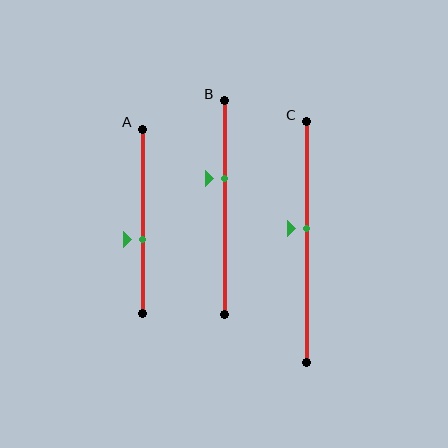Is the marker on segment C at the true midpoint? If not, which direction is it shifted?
No, the marker on segment C is shifted upward by about 6% of the segment length.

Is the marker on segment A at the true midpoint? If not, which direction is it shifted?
No, the marker on segment A is shifted downward by about 10% of the segment length.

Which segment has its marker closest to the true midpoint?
Segment C has its marker closest to the true midpoint.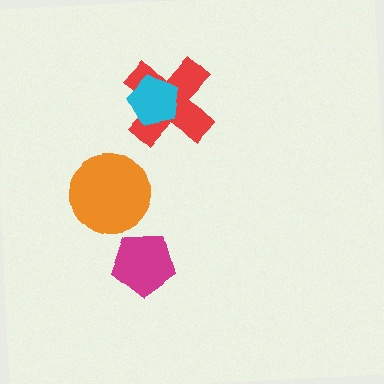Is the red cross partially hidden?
Yes, it is partially covered by another shape.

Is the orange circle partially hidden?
No, no other shape covers it.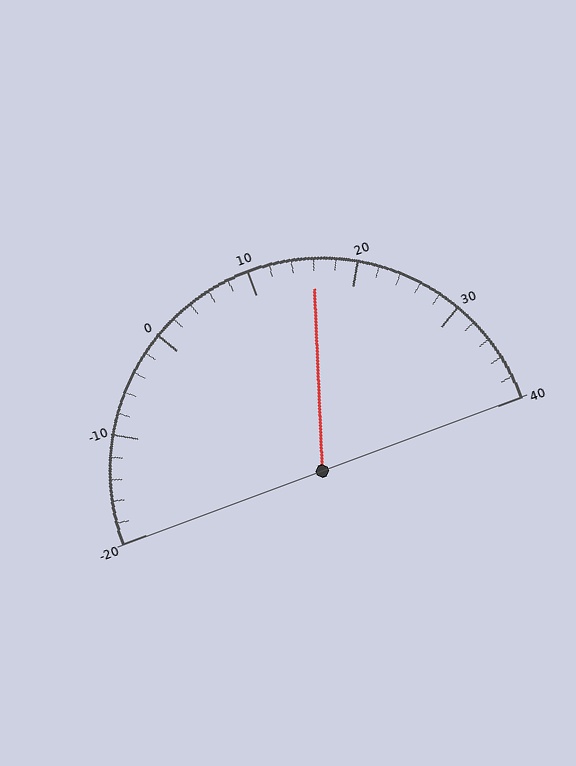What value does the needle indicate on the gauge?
The needle indicates approximately 16.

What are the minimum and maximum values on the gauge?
The gauge ranges from -20 to 40.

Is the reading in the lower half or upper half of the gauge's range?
The reading is in the upper half of the range (-20 to 40).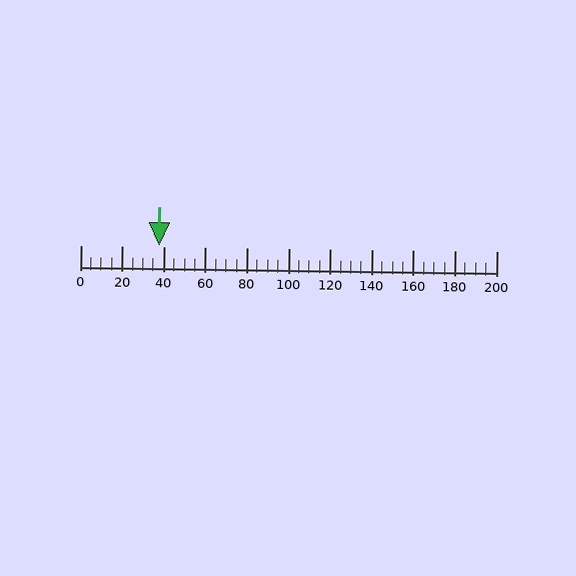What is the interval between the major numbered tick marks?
The major tick marks are spaced 20 units apart.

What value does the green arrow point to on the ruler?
The green arrow points to approximately 38.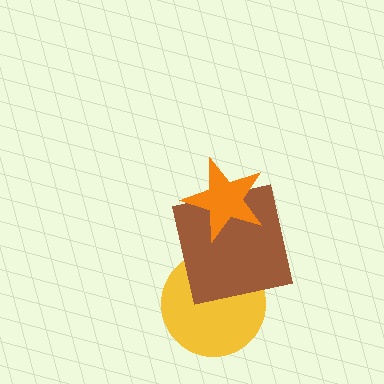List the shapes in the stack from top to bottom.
From top to bottom: the orange star, the brown square, the yellow circle.